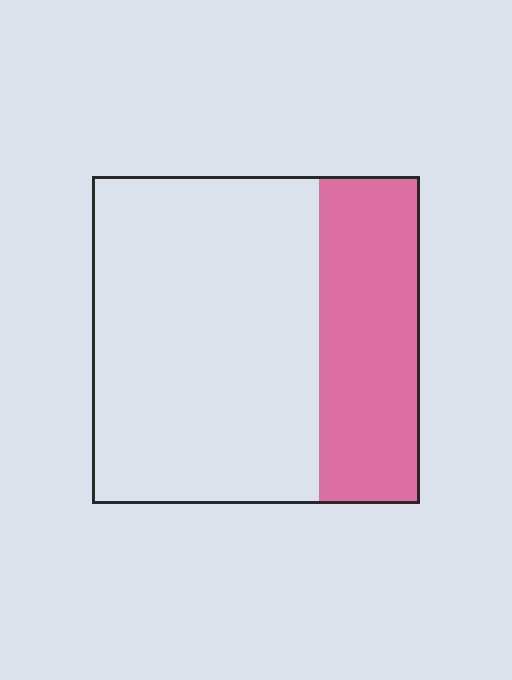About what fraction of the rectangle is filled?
About one third (1/3).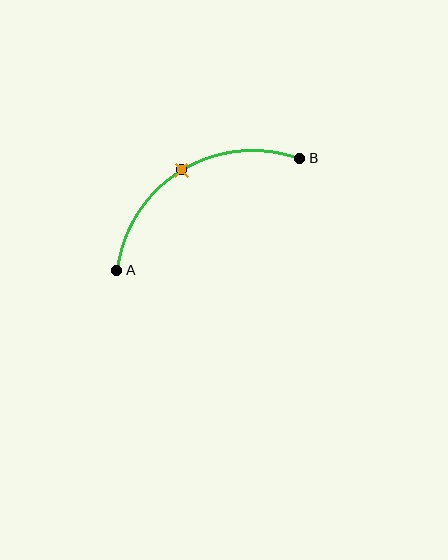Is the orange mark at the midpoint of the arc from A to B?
Yes. The orange mark lies on the arc at equal arc-length from both A and B — it is the arc midpoint.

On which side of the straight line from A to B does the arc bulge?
The arc bulges above the straight line connecting A and B.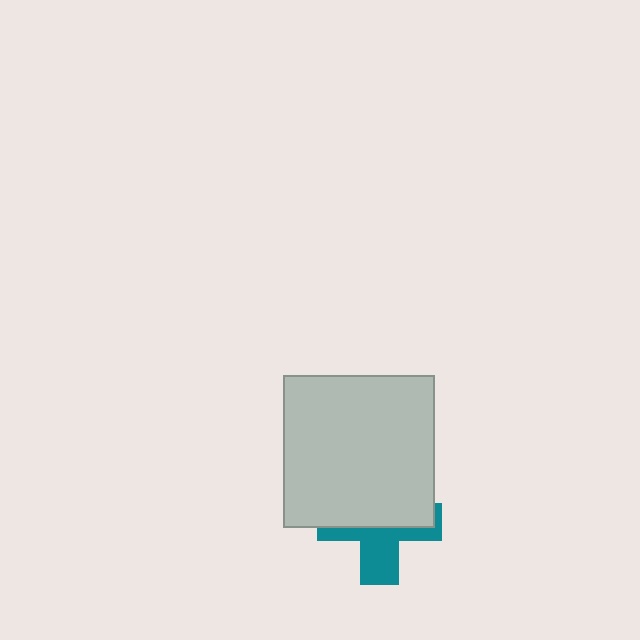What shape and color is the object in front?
The object in front is a light gray square.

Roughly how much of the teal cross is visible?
A small part of it is visible (roughly 44%).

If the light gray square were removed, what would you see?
You would see the complete teal cross.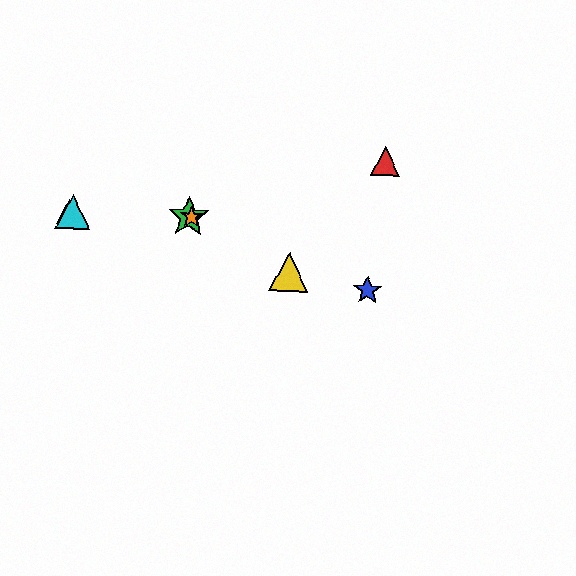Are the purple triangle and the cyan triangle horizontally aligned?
Yes, both are at y≈211.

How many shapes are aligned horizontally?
4 shapes (the green star, the purple triangle, the orange star, the cyan triangle) are aligned horizontally.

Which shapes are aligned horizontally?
The green star, the purple triangle, the orange star, the cyan triangle are aligned horizontally.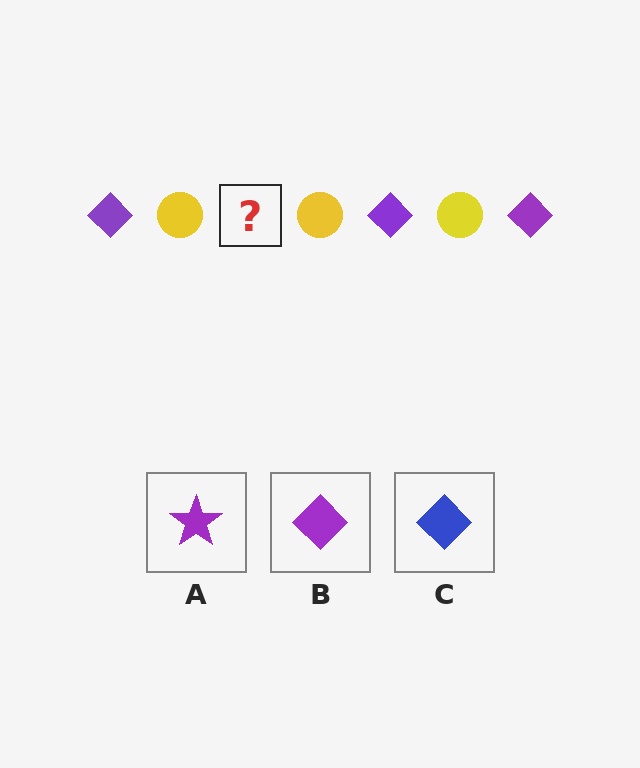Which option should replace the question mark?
Option B.